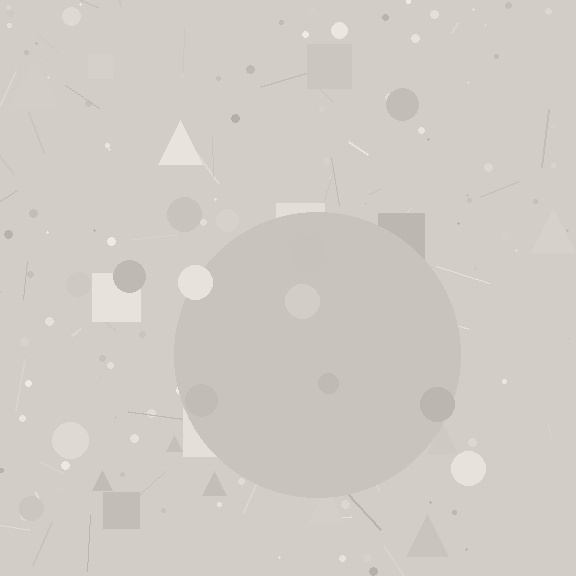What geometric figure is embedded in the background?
A circle is embedded in the background.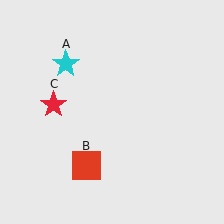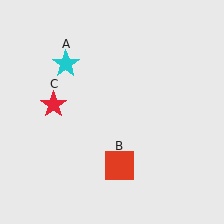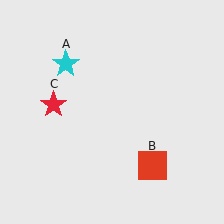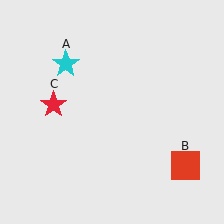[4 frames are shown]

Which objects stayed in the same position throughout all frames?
Cyan star (object A) and red star (object C) remained stationary.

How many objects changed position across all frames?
1 object changed position: red square (object B).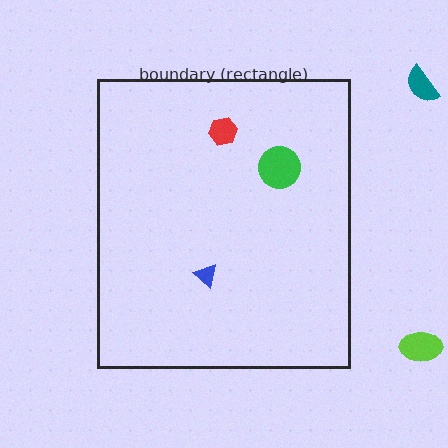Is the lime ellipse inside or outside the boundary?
Outside.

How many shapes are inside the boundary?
3 inside, 2 outside.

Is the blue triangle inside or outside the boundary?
Inside.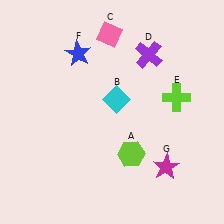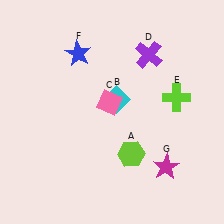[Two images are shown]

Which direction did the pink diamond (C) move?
The pink diamond (C) moved down.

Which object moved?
The pink diamond (C) moved down.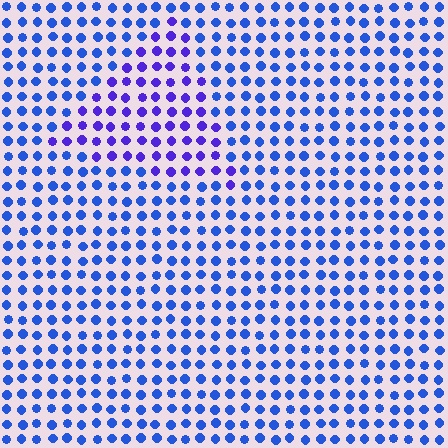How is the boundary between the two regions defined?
The boundary is defined purely by a slight shift in hue (about 31 degrees). Spacing, size, and orientation are identical on both sides.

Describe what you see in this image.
The image is filled with small blue elements in a uniform arrangement. A triangle-shaped region is visible where the elements are tinted to a slightly different hue, forming a subtle color boundary.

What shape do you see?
I see a triangle.